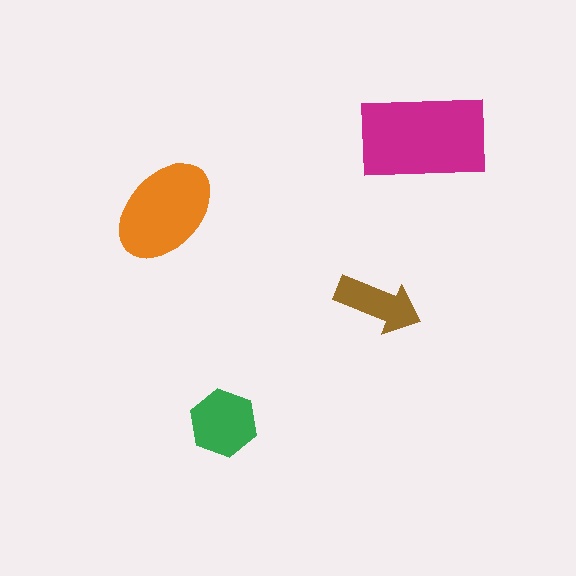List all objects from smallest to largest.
The brown arrow, the green hexagon, the orange ellipse, the magenta rectangle.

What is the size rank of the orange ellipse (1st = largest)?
2nd.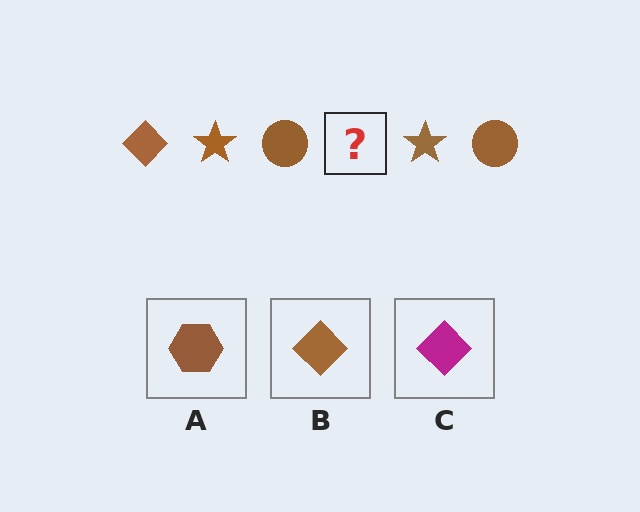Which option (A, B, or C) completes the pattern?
B.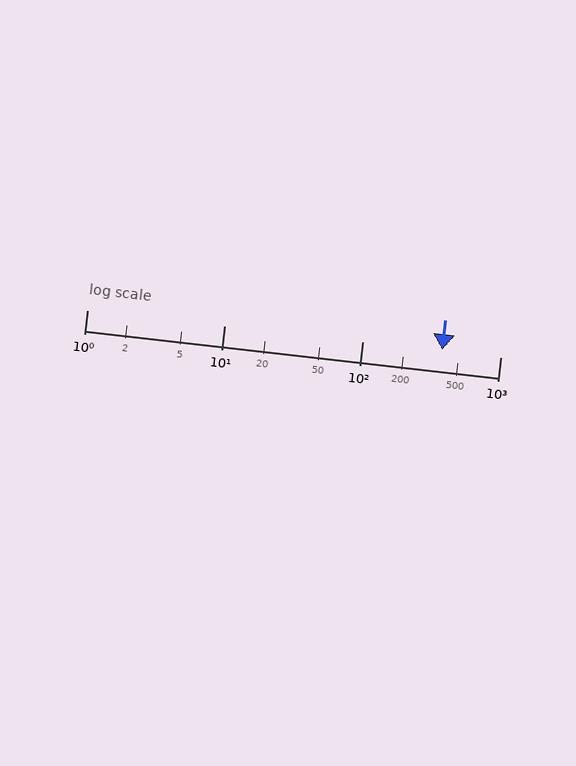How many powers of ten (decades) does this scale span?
The scale spans 3 decades, from 1 to 1000.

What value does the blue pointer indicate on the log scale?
The pointer indicates approximately 380.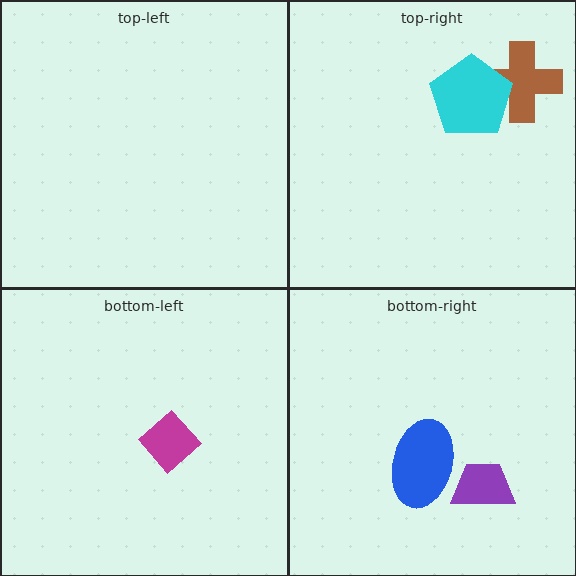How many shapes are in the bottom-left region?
1.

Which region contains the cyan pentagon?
The top-right region.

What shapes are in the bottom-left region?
The magenta diamond.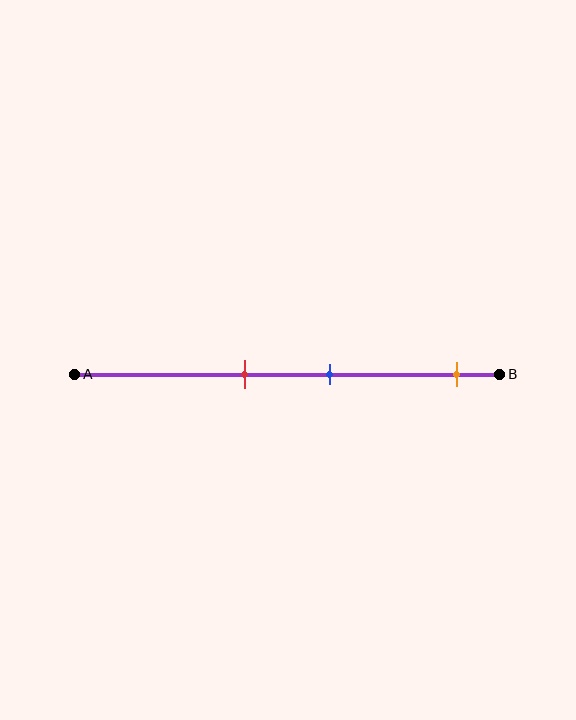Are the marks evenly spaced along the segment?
No, the marks are not evenly spaced.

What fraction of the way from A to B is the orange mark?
The orange mark is approximately 90% (0.9) of the way from A to B.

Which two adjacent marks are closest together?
The red and blue marks are the closest adjacent pair.